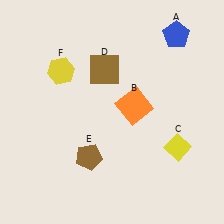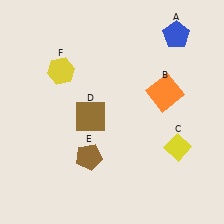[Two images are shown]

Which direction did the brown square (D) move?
The brown square (D) moved down.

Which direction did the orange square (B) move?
The orange square (B) moved right.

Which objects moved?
The objects that moved are: the orange square (B), the brown square (D).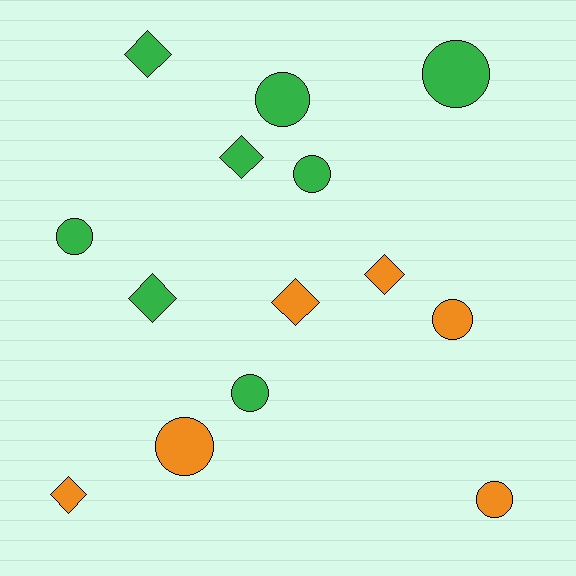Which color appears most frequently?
Green, with 8 objects.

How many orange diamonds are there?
There are 3 orange diamonds.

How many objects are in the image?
There are 14 objects.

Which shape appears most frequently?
Circle, with 8 objects.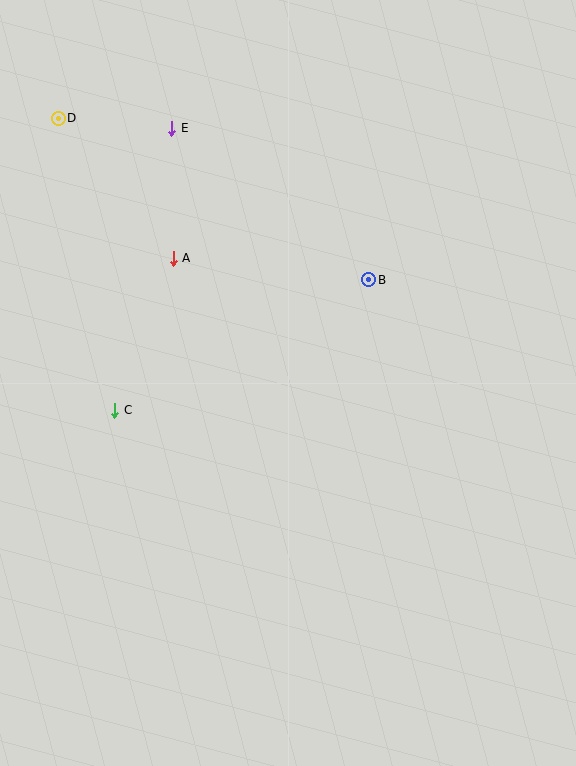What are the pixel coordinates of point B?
Point B is at (369, 280).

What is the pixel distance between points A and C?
The distance between A and C is 163 pixels.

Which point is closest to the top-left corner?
Point D is closest to the top-left corner.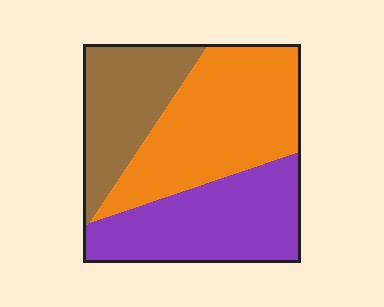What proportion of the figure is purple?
Purple covers around 35% of the figure.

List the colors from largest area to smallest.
From largest to smallest: orange, purple, brown.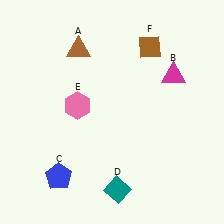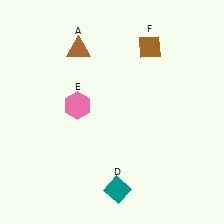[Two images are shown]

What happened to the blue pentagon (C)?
The blue pentagon (C) was removed in Image 2. It was in the bottom-left area of Image 1.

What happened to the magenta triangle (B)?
The magenta triangle (B) was removed in Image 2. It was in the top-right area of Image 1.